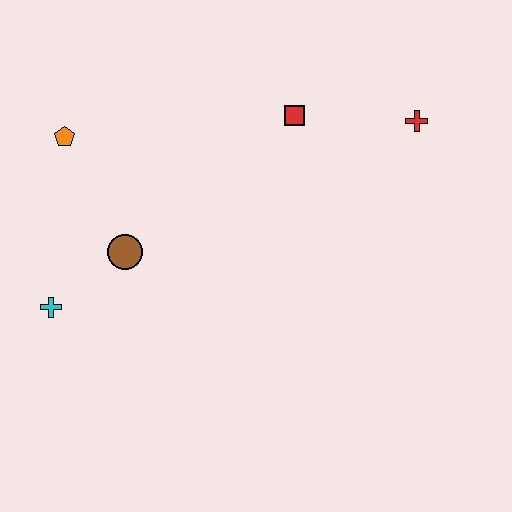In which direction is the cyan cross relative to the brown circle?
The cyan cross is to the left of the brown circle.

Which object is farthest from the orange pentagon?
The red cross is farthest from the orange pentagon.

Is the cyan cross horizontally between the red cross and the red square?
No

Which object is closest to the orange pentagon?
The brown circle is closest to the orange pentagon.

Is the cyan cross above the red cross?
No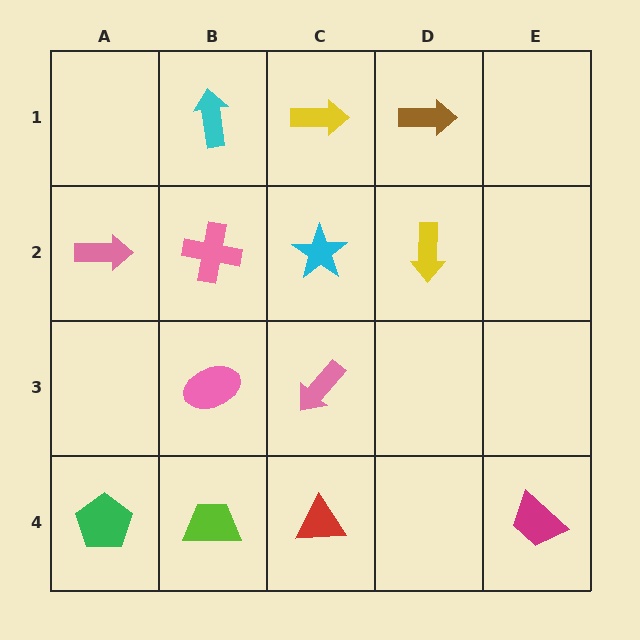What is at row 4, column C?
A red triangle.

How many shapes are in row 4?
4 shapes.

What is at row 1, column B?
A cyan arrow.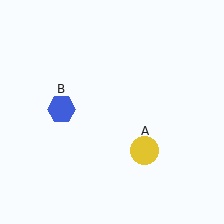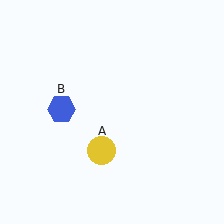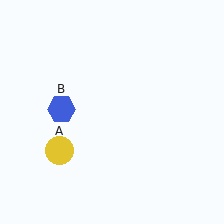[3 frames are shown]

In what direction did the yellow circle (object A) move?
The yellow circle (object A) moved left.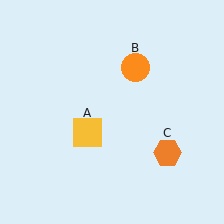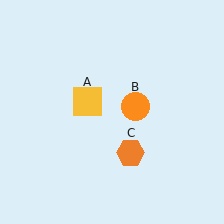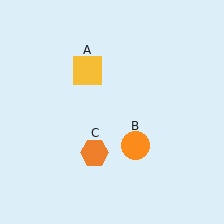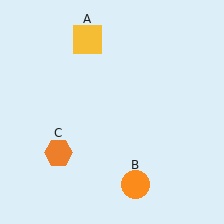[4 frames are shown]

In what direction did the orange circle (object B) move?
The orange circle (object B) moved down.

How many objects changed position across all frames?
3 objects changed position: yellow square (object A), orange circle (object B), orange hexagon (object C).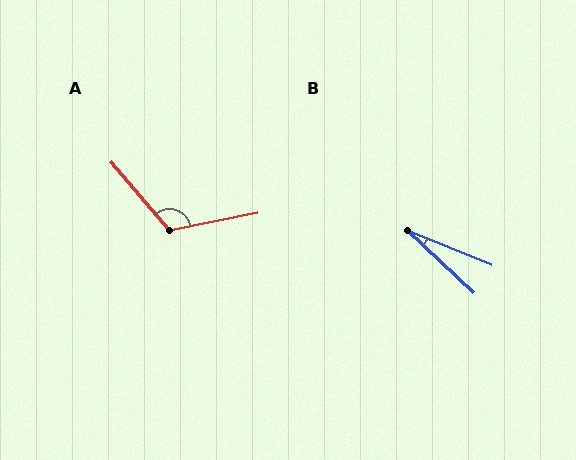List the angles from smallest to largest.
B (21°), A (120°).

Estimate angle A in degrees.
Approximately 120 degrees.